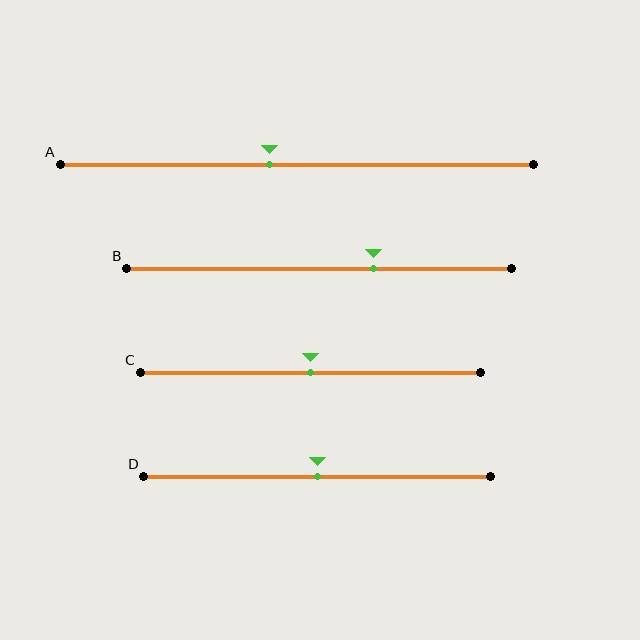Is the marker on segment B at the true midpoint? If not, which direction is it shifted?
No, the marker on segment B is shifted to the right by about 14% of the segment length.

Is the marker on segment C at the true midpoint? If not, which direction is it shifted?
Yes, the marker on segment C is at the true midpoint.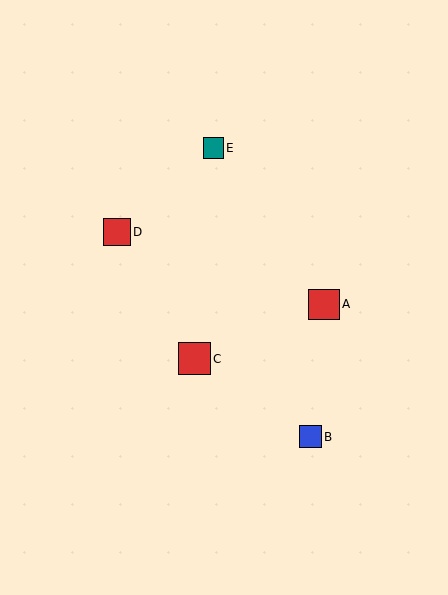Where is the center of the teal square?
The center of the teal square is at (213, 148).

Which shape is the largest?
The red square (labeled C) is the largest.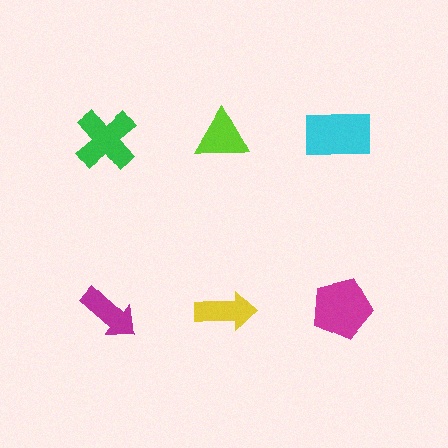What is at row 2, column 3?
A magenta pentagon.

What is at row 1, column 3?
A cyan rectangle.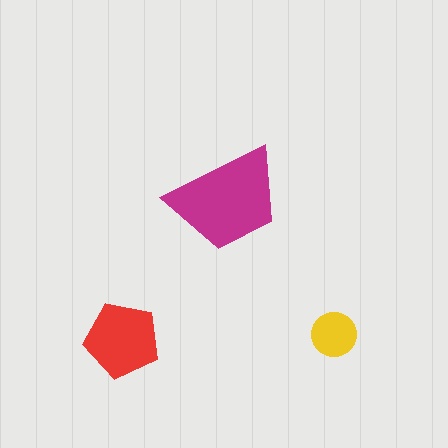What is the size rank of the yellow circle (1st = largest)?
3rd.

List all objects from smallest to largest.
The yellow circle, the red pentagon, the magenta trapezoid.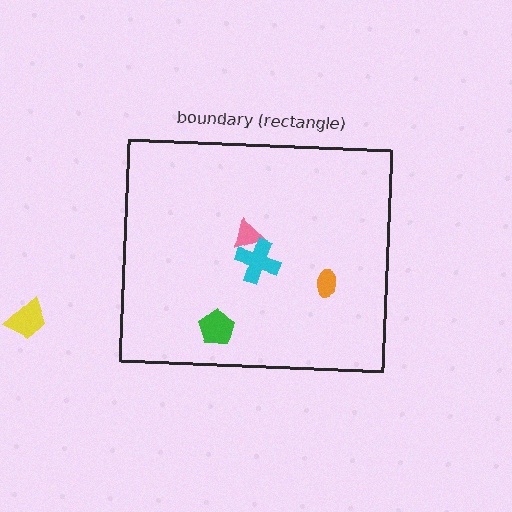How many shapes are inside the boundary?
4 inside, 1 outside.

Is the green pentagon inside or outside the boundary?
Inside.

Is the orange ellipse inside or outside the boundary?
Inside.